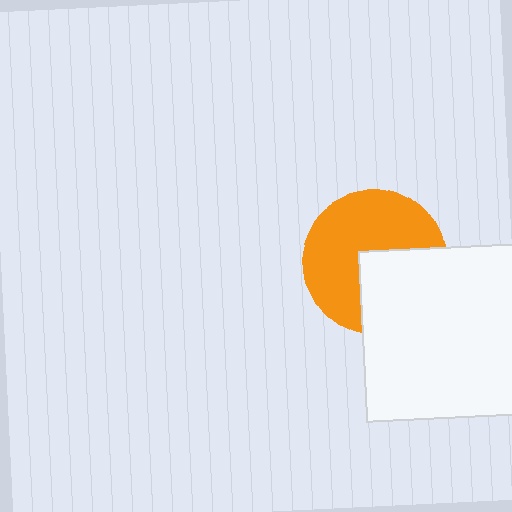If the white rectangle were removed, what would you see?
You would see the complete orange circle.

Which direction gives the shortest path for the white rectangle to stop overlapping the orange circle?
Moving toward the lower-right gives the shortest separation.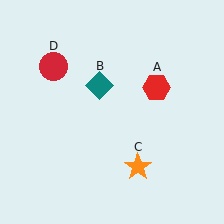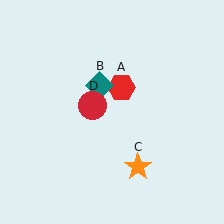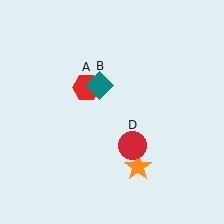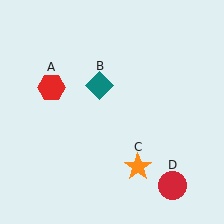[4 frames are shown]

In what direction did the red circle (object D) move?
The red circle (object D) moved down and to the right.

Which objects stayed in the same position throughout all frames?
Teal diamond (object B) and orange star (object C) remained stationary.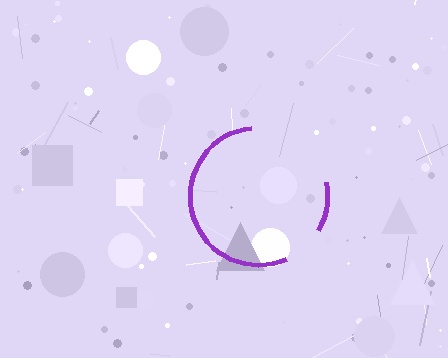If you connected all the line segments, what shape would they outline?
They would outline a circle.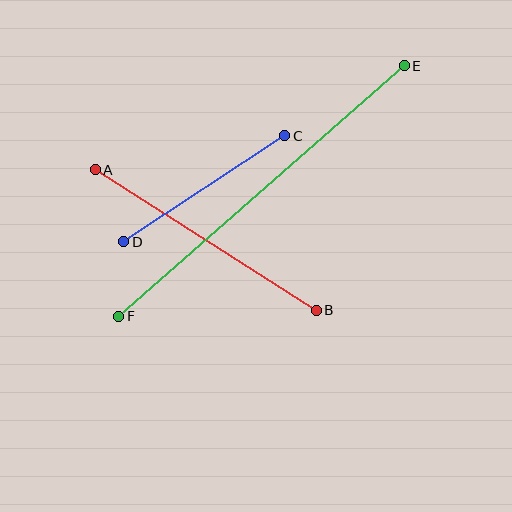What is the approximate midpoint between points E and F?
The midpoint is at approximately (262, 191) pixels.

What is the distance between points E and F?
The distance is approximately 380 pixels.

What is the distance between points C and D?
The distance is approximately 193 pixels.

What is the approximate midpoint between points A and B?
The midpoint is at approximately (206, 240) pixels.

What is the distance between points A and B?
The distance is approximately 262 pixels.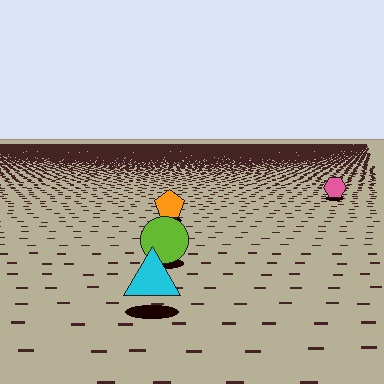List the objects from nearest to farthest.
From nearest to farthest: the cyan triangle, the lime circle, the orange pentagon, the pink hexagon.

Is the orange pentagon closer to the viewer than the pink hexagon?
Yes. The orange pentagon is closer — you can tell from the texture gradient: the ground texture is coarser near it.